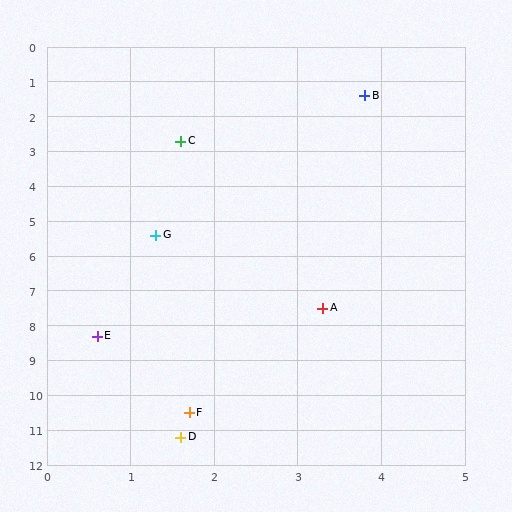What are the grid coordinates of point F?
Point F is at approximately (1.7, 10.5).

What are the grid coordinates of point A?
Point A is at approximately (3.3, 7.5).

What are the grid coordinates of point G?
Point G is at approximately (1.3, 5.4).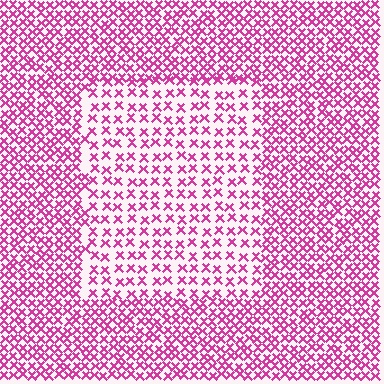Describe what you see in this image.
The image contains small magenta elements arranged at two different densities. A rectangle-shaped region is visible where the elements are less densely packed than the surrounding area.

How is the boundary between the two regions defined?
The boundary is defined by a change in element density (approximately 1.9x ratio). All elements are the same color, size, and shape.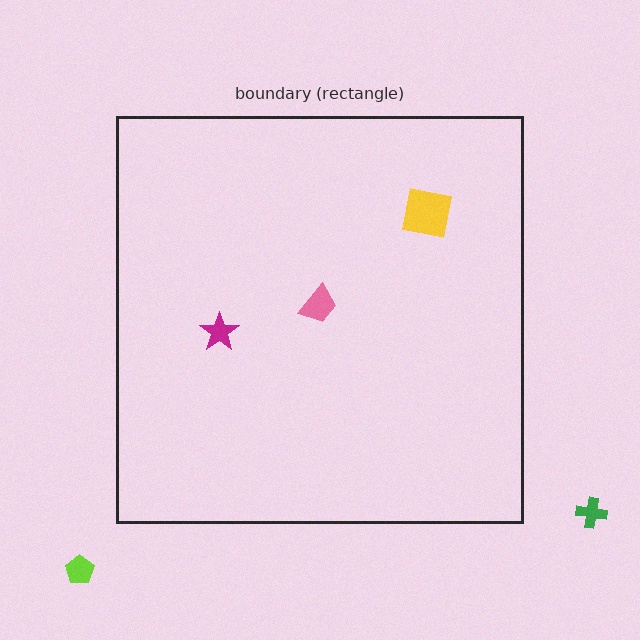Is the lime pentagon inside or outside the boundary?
Outside.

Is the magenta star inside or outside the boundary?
Inside.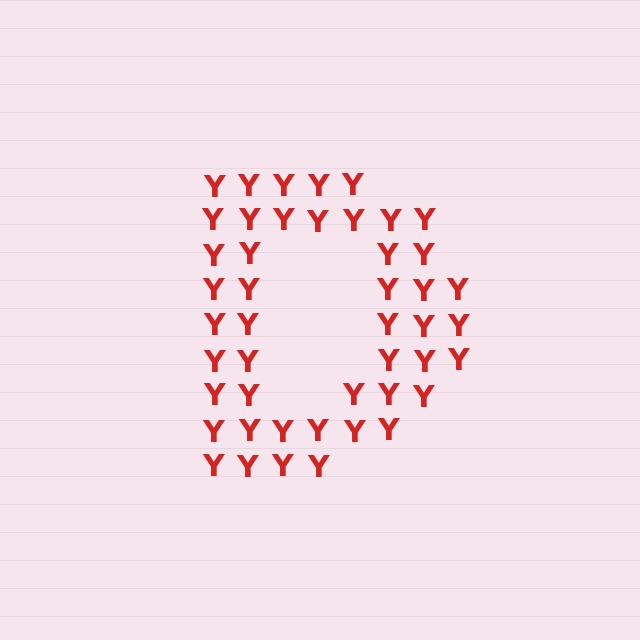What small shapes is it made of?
It is made of small letter Y's.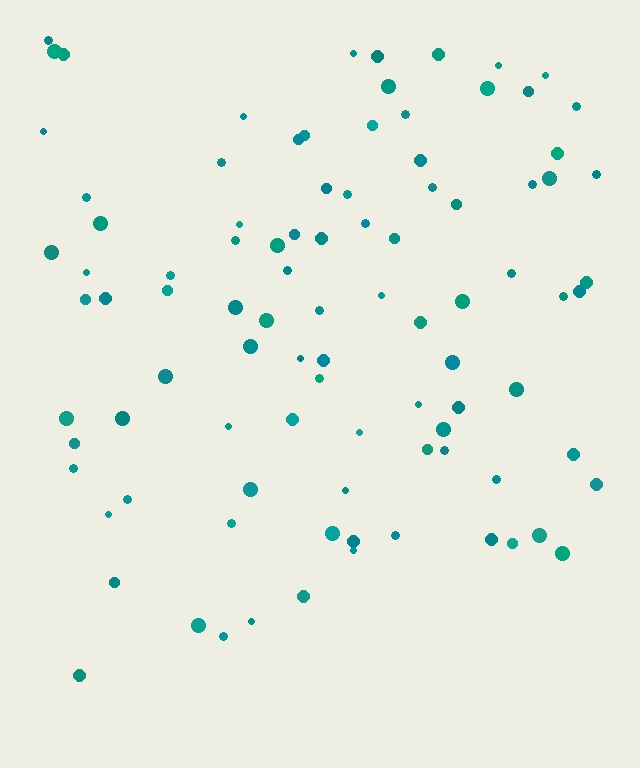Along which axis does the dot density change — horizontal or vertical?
Vertical.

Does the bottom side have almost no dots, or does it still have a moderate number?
Still a moderate number, just noticeably fewer than the top.